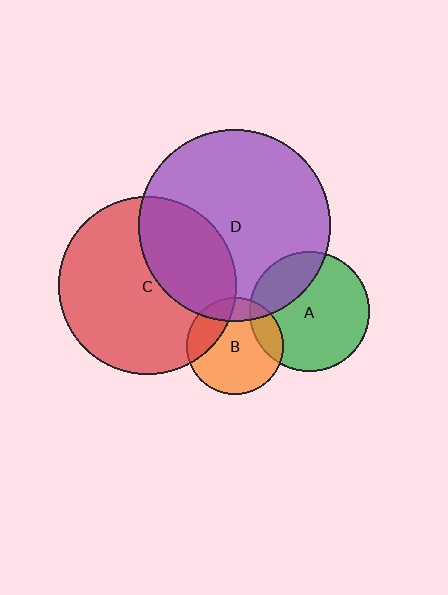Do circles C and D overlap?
Yes.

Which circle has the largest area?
Circle D (purple).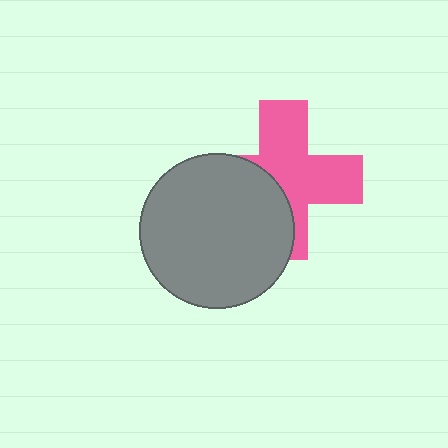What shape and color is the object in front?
The object in front is a gray circle.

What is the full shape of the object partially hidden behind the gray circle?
The partially hidden object is a pink cross.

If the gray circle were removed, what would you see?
You would see the complete pink cross.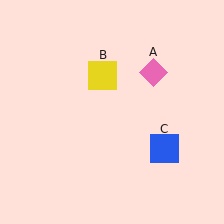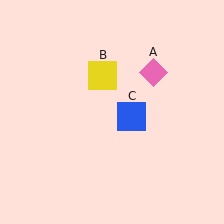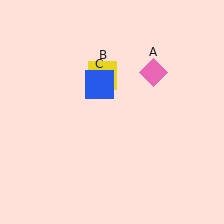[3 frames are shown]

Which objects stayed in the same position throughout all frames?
Pink diamond (object A) and yellow square (object B) remained stationary.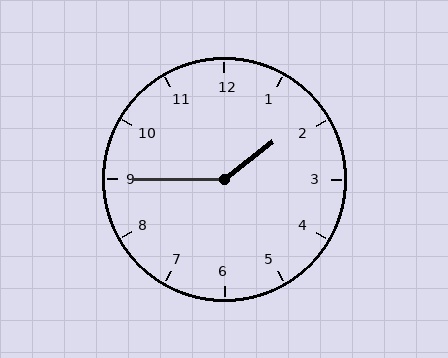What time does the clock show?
1:45.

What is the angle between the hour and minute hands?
Approximately 142 degrees.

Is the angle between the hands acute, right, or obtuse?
It is obtuse.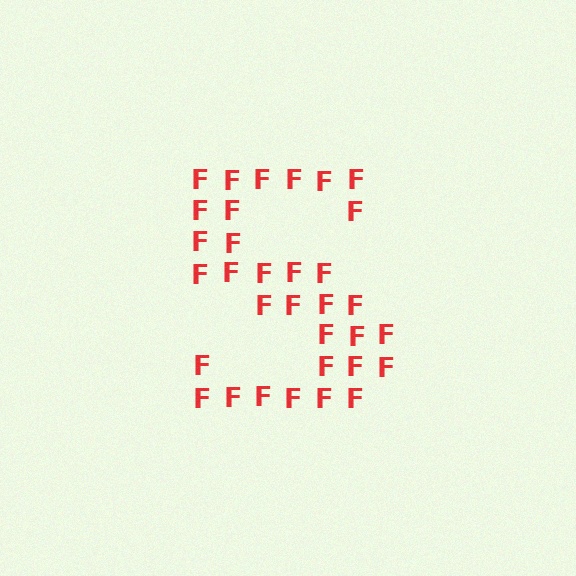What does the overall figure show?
The overall figure shows the letter S.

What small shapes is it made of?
It is made of small letter F's.